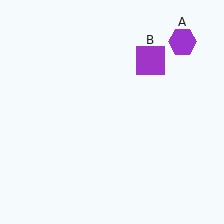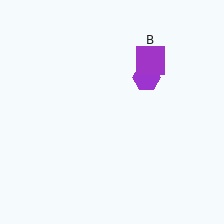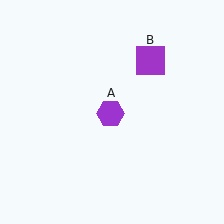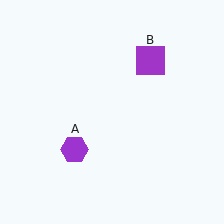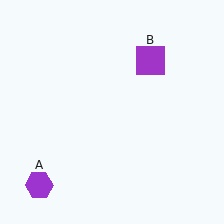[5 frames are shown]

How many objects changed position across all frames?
1 object changed position: purple hexagon (object A).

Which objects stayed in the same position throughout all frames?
Purple square (object B) remained stationary.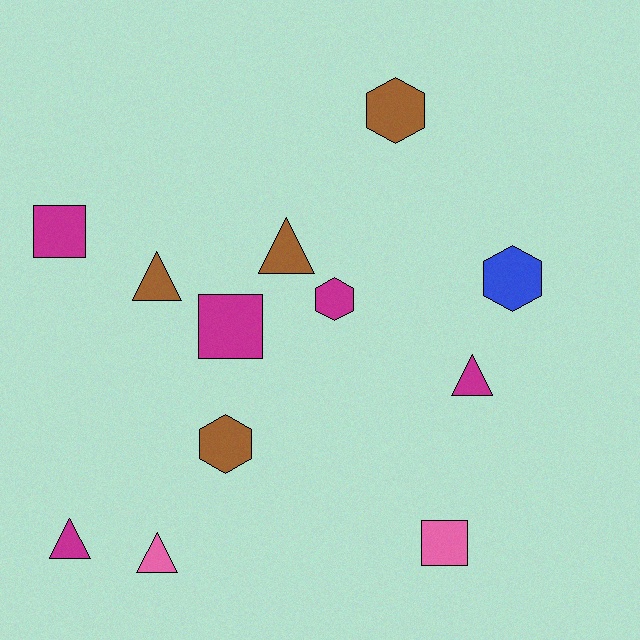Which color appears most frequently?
Magenta, with 5 objects.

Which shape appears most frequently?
Triangle, with 5 objects.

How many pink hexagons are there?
There are no pink hexagons.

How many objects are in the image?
There are 12 objects.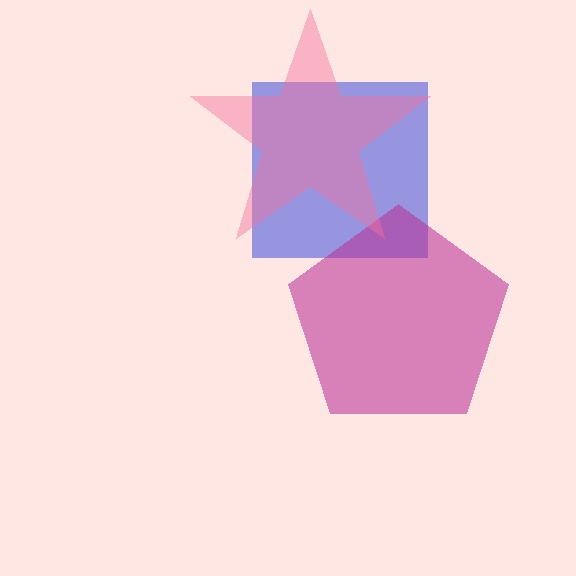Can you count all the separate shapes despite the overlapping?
Yes, there are 3 separate shapes.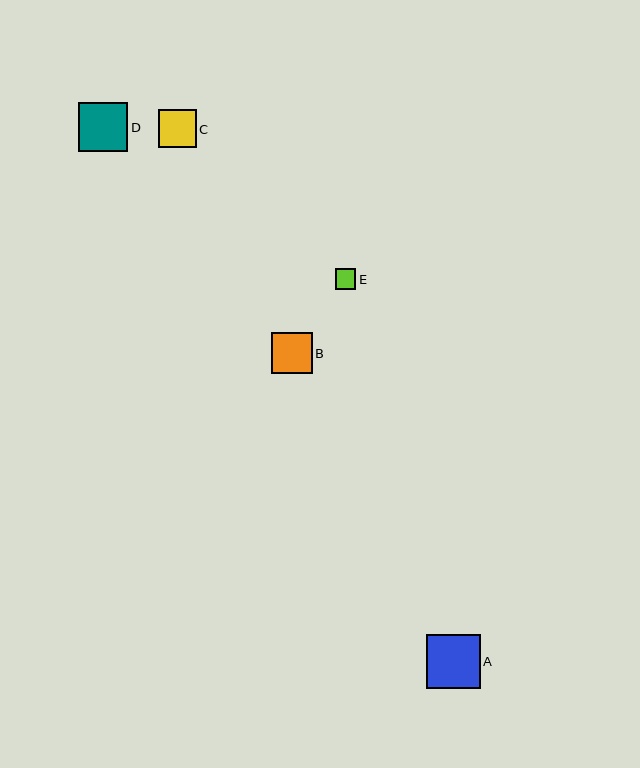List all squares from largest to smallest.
From largest to smallest: A, D, B, C, E.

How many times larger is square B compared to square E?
Square B is approximately 2.0 times the size of square E.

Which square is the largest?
Square A is the largest with a size of approximately 54 pixels.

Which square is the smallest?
Square E is the smallest with a size of approximately 21 pixels.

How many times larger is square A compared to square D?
Square A is approximately 1.1 times the size of square D.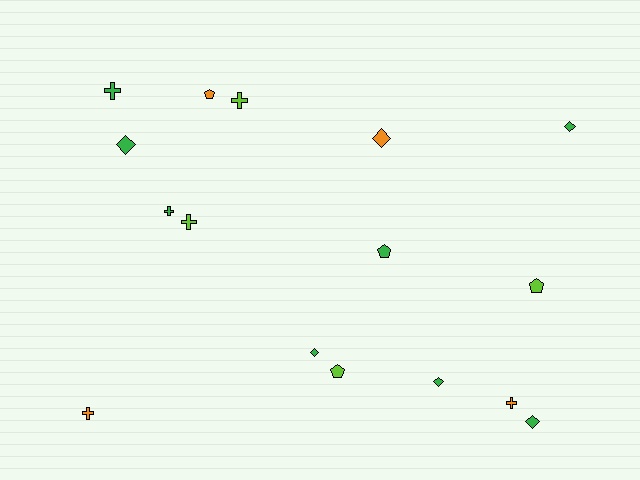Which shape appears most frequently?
Cross, with 6 objects.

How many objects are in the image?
There are 16 objects.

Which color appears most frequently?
Green, with 8 objects.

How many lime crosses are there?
There are 2 lime crosses.